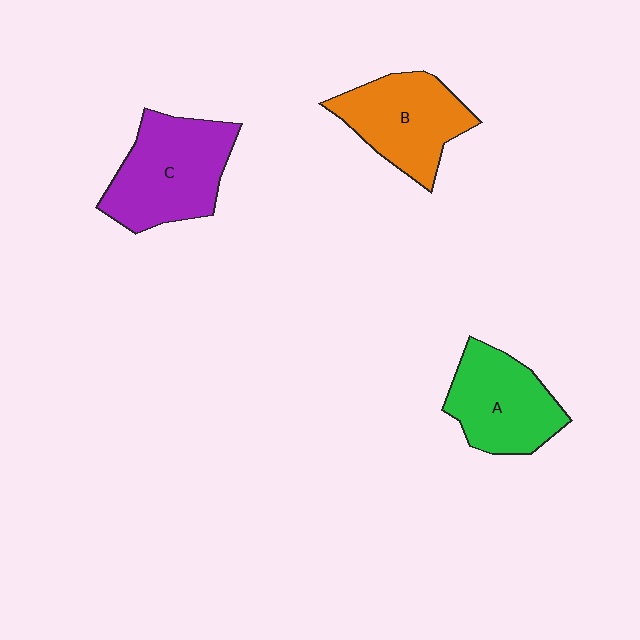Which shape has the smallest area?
Shape A (green).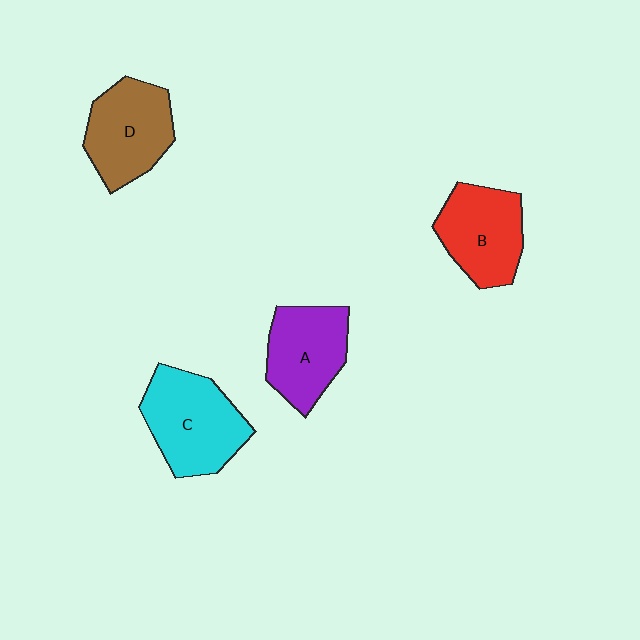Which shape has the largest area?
Shape C (cyan).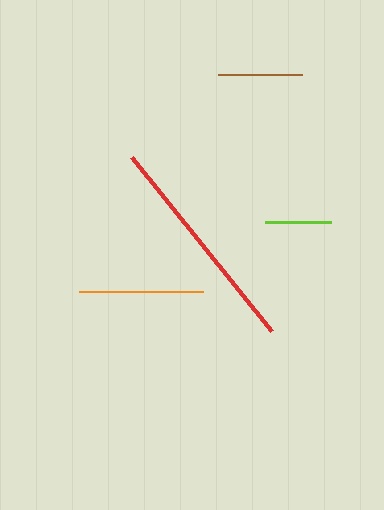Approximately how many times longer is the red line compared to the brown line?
The red line is approximately 2.7 times the length of the brown line.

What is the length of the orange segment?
The orange segment is approximately 124 pixels long.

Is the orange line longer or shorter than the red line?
The red line is longer than the orange line.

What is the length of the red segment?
The red segment is approximately 224 pixels long.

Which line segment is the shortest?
The lime line is the shortest at approximately 66 pixels.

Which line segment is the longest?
The red line is the longest at approximately 224 pixels.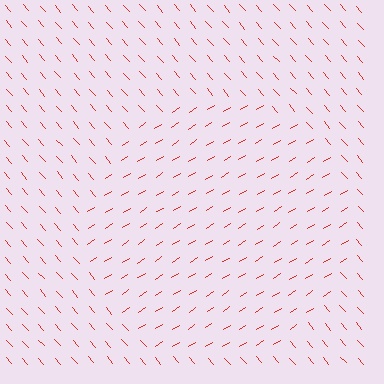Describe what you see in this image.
The image is filled with small red line segments. A circle region in the image has lines oriented differently from the surrounding lines, creating a visible texture boundary.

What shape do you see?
I see a circle.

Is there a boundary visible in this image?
Yes, there is a texture boundary formed by a change in line orientation.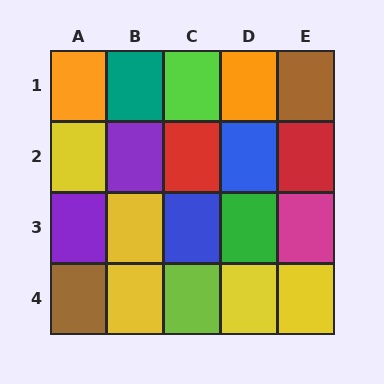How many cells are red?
2 cells are red.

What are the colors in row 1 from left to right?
Orange, teal, lime, orange, brown.